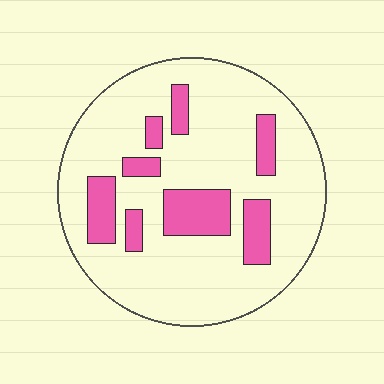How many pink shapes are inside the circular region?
8.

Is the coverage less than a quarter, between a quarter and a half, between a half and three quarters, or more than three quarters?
Less than a quarter.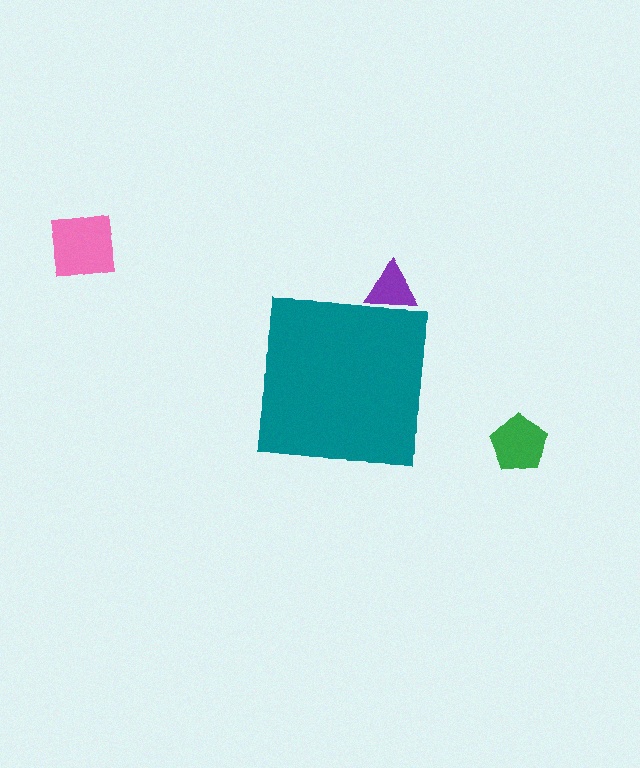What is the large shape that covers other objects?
A teal square.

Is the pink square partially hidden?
No, the pink square is fully visible.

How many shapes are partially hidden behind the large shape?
1 shape is partially hidden.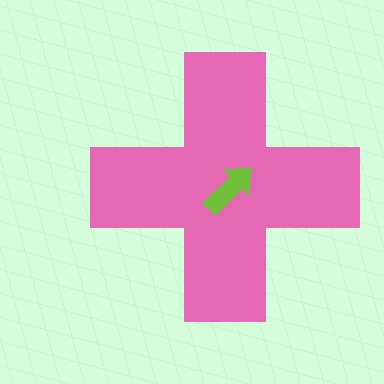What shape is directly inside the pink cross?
The lime arrow.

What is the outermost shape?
The pink cross.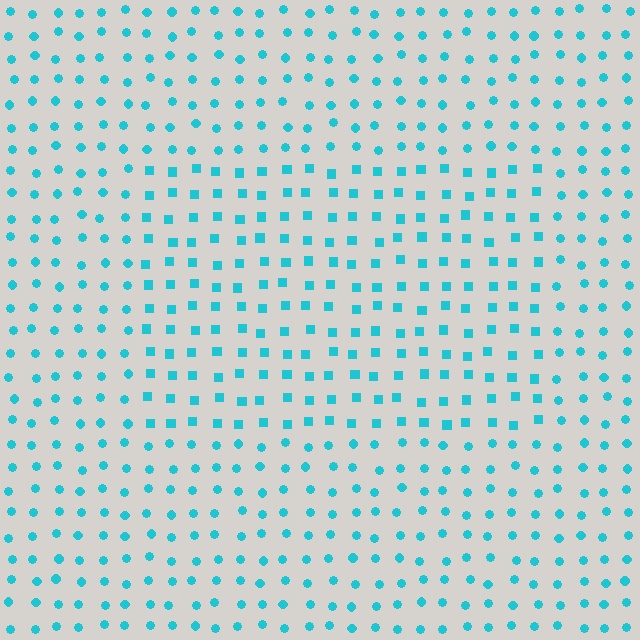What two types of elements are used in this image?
The image uses squares inside the rectangle region and circles outside it.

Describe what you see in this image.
The image is filled with small cyan elements arranged in a uniform grid. A rectangle-shaped region contains squares, while the surrounding area contains circles. The boundary is defined purely by the change in element shape.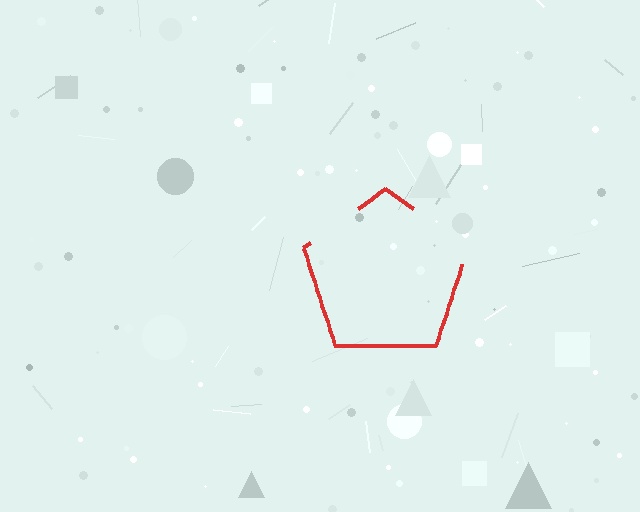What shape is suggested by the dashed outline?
The dashed outline suggests a pentagon.